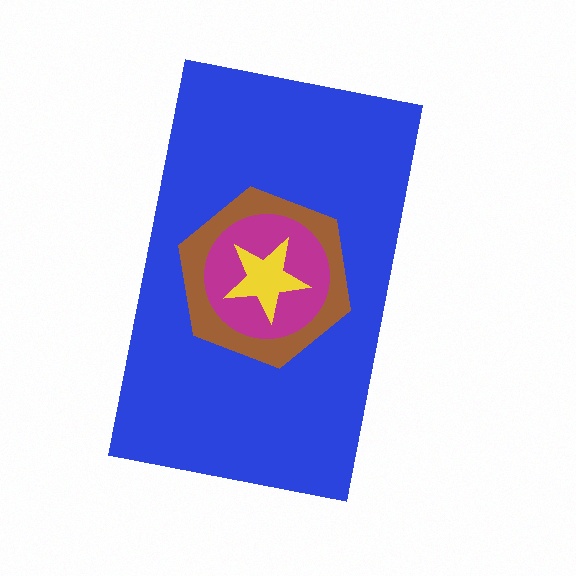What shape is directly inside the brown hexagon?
The magenta circle.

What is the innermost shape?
The yellow star.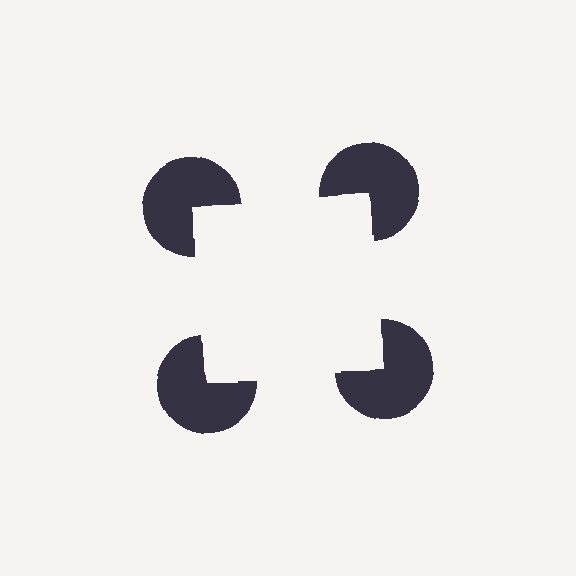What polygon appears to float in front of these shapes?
An illusory square — its edges are inferred from the aligned wedge cuts in the pac-man discs, not physically drawn.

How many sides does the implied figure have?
4 sides.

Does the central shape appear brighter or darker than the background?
It typically appears slightly brighter than the background, even though no actual brightness change is drawn.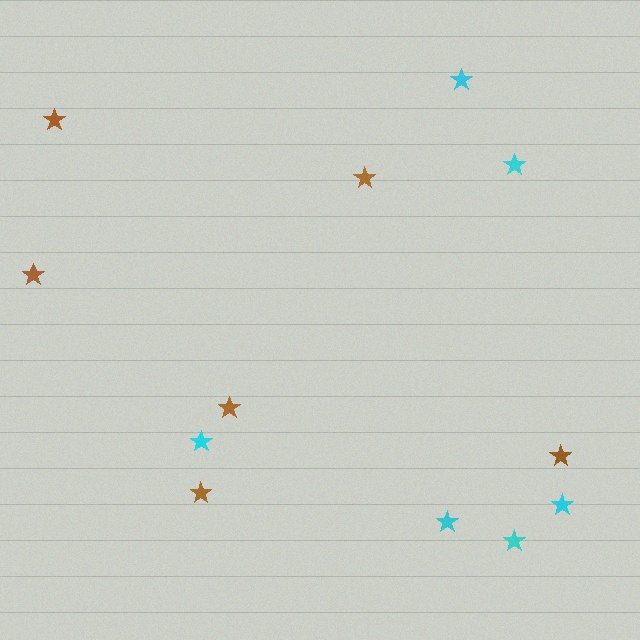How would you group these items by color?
There are 2 groups: one group of cyan stars (6) and one group of brown stars (6).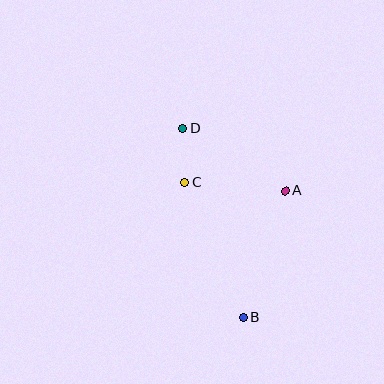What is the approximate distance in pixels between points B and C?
The distance between B and C is approximately 147 pixels.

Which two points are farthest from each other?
Points B and D are farthest from each other.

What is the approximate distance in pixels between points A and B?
The distance between A and B is approximately 134 pixels.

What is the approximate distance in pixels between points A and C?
The distance between A and C is approximately 101 pixels.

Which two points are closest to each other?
Points C and D are closest to each other.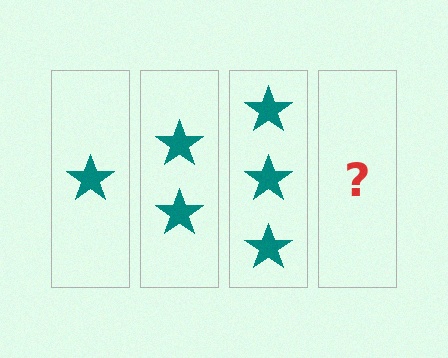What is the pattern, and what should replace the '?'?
The pattern is that each step adds one more star. The '?' should be 4 stars.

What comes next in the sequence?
The next element should be 4 stars.